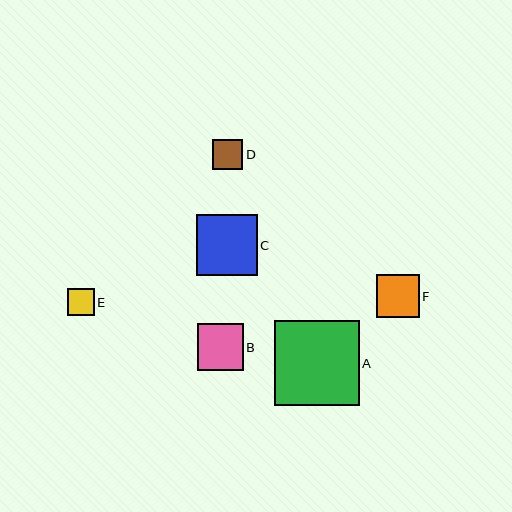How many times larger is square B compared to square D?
Square B is approximately 1.5 times the size of square D.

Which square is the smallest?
Square E is the smallest with a size of approximately 27 pixels.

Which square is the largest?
Square A is the largest with a size of approximately 85 pixels.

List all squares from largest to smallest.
From largest to smallest: A, C, B, F, D, E.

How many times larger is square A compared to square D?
Square A is approximately 2.8 times the size of square D.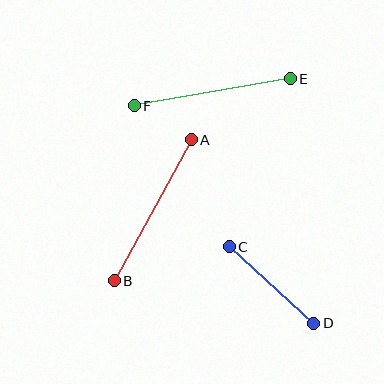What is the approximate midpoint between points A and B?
The midpoint is at approximately (153, 210) pixels.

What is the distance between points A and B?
The distance is approximately 161 pixels.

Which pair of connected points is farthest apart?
Points A and B are farthest apart.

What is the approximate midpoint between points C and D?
The midpoint is at approximately (271, 285) pixels.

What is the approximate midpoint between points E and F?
The midpoint is at approximately (212, 92) pixels.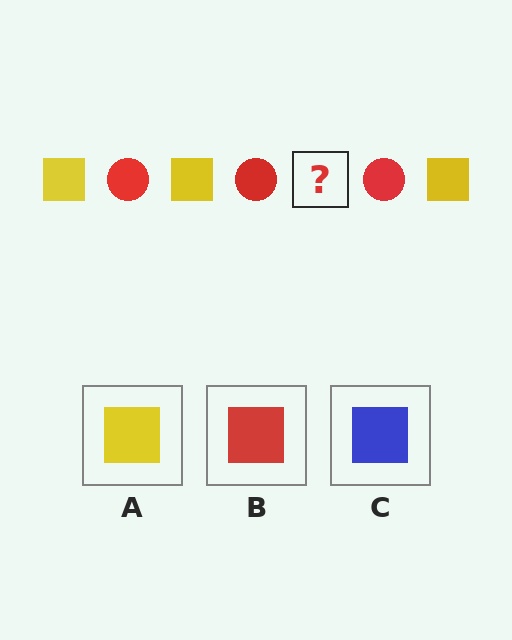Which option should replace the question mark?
Option A.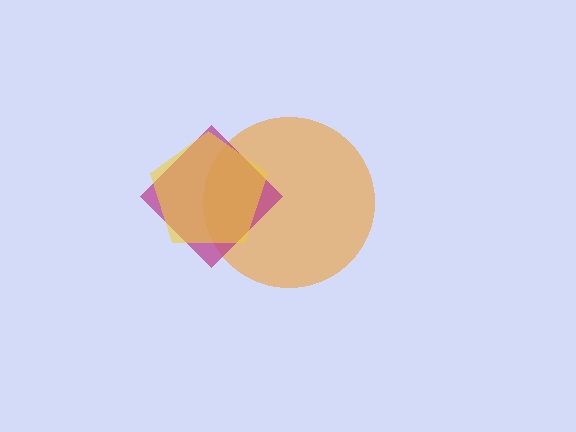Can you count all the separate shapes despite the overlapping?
Yes, there are 3 separate shapes.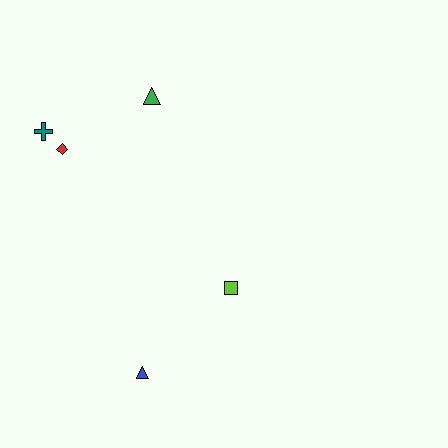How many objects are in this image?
There are 5 objects.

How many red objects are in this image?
There is 1 red object.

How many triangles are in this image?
There are 2 triangles.